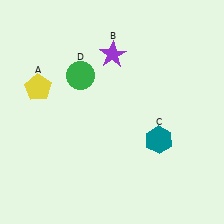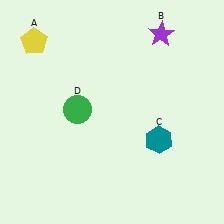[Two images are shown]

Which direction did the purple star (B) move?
The purple star (B) moved right.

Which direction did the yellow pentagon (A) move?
The yellow pentagon (A) moved up.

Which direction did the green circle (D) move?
The green circle (D) moved down.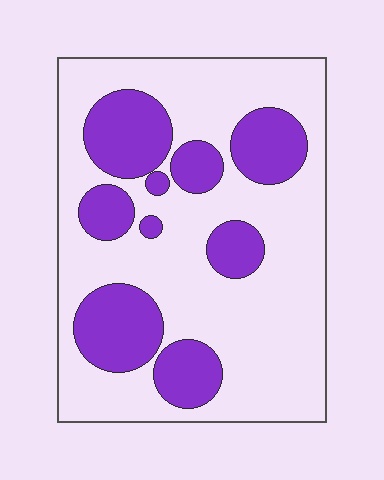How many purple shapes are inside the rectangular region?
9.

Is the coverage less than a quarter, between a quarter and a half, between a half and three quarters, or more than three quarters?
Between a quarter and a half.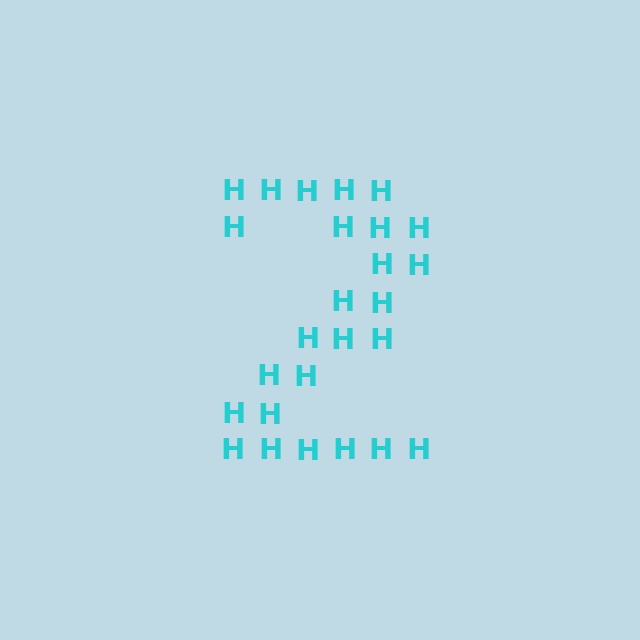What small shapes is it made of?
It is made of small letter H's.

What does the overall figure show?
The overall figure shows the digit 2.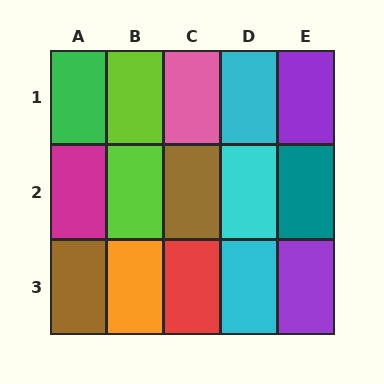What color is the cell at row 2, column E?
Teal.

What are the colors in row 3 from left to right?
Brown, orange, red, cyan, purple.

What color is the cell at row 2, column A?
Magenta.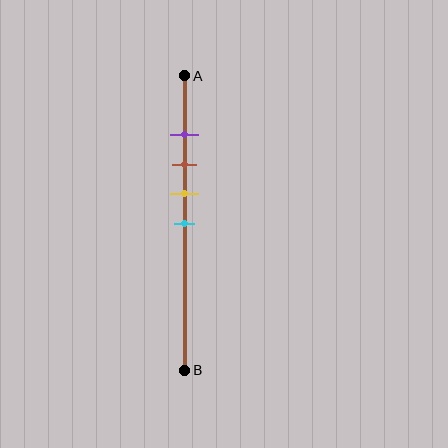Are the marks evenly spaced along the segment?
Yes, the marks are approximately evenly spaced.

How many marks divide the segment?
There are 4 marks dividing the segment.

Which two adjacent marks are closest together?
The purple and brown marks are the closest adjacent pair.